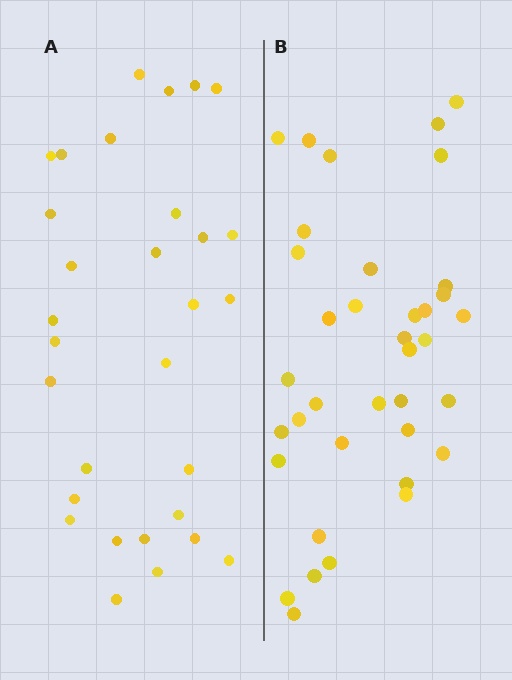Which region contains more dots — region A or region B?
Region B (the right region) has more dots.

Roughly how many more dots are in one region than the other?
Region B has roughly 8 or so more dots than region A.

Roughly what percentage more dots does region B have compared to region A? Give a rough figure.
About 25% more.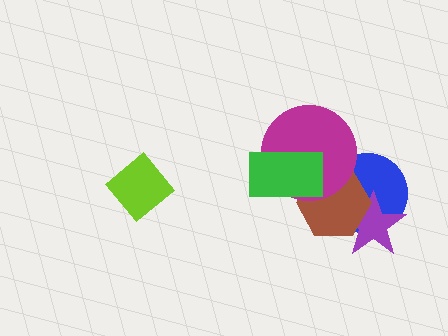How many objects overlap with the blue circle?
3 objects overlap with the blue circle.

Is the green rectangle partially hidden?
No, no other shape covers it.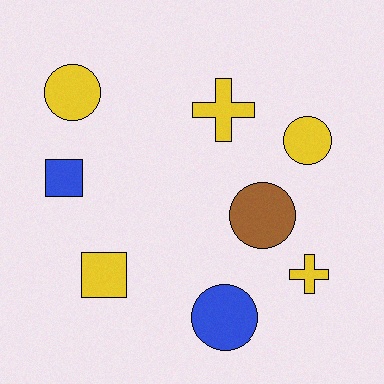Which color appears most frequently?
Yellow, with 5 objects.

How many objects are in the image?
There are 8 objects.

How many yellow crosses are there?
There are 2 yellow crosses.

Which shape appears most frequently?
Circle, with 4 objects.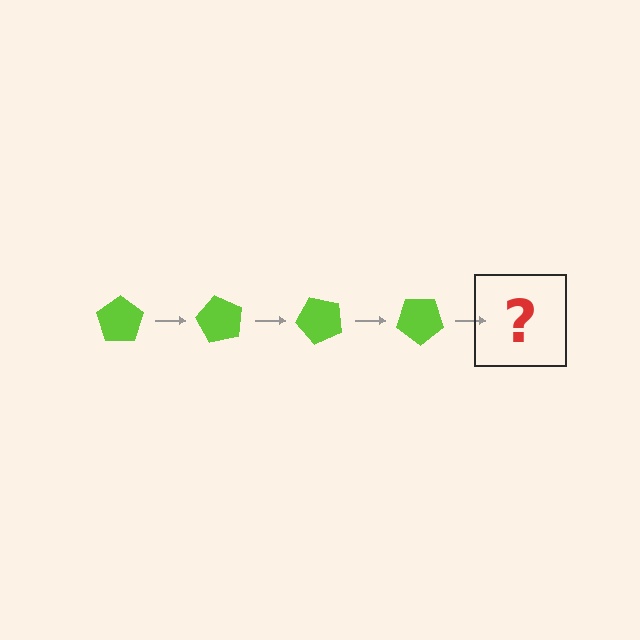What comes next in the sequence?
The next element should be a lime pentagon rotated 240 degrees.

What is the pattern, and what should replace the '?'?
The pattern is that the pentagon rotates 60 degrees each step. The '?' should be a lime pentagon rotated 240 degrees.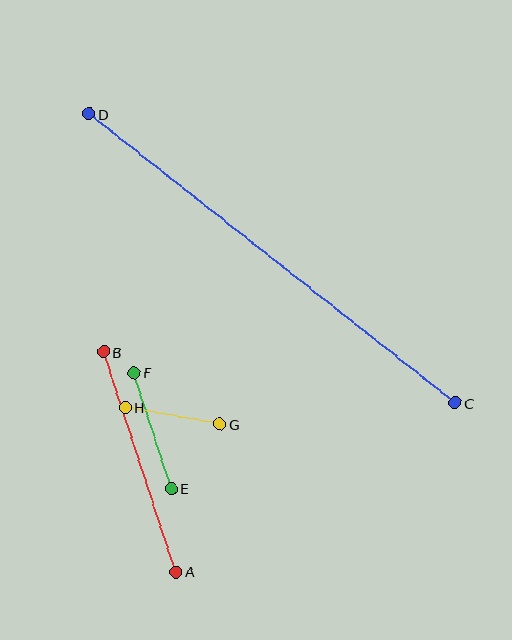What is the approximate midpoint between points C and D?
The midpoint is at approximately (272, 258) pixels.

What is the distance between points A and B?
The distance is approximately 232 pixels.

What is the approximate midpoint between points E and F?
The midpoint is at approximately (153, 431) pixels.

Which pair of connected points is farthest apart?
Points C and D are farthest apart.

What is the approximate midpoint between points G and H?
The midpoint is at approximately (173, 416) pixels.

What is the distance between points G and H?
The distance is approximately 97 pixels.